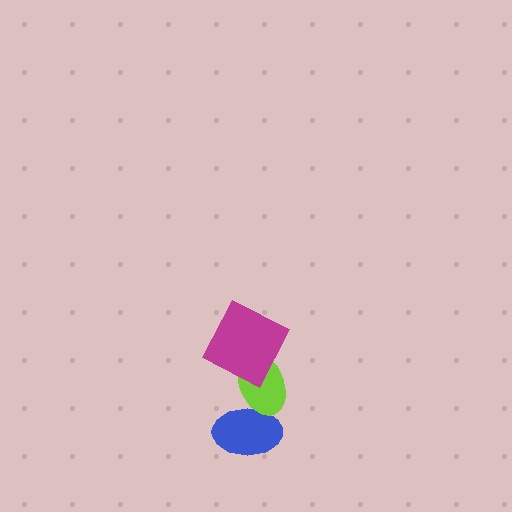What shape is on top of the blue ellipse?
The lime ellipse is on top of the blue ellipse.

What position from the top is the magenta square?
The magenta square is 1st from the top.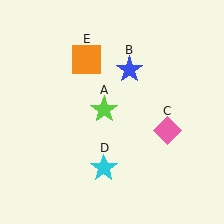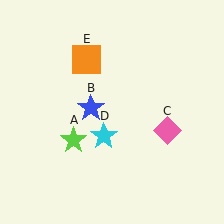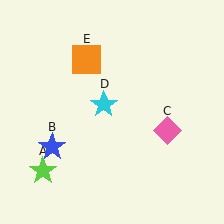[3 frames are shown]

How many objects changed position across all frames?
3 objects changed position: lime star (object A), blue star (object B), cyan star (object D).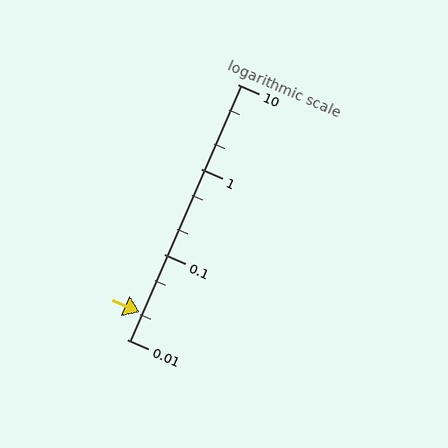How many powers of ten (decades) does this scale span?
The scale spans 3 decades, from 0.01 to 10.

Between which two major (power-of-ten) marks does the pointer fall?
The pointer is between 0.01 and 0.1.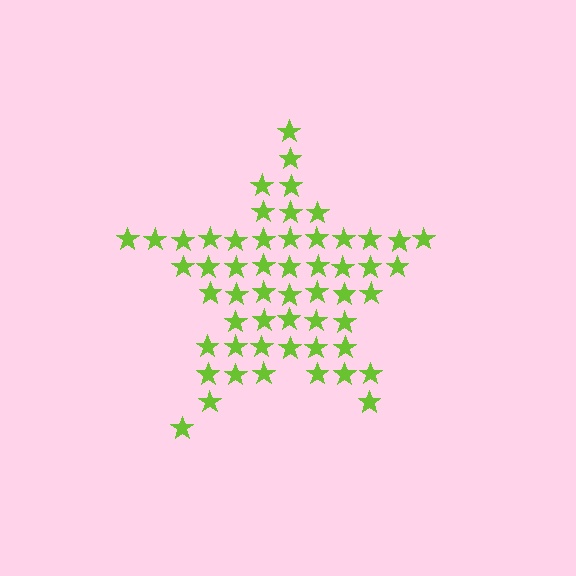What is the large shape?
The large shape is a star.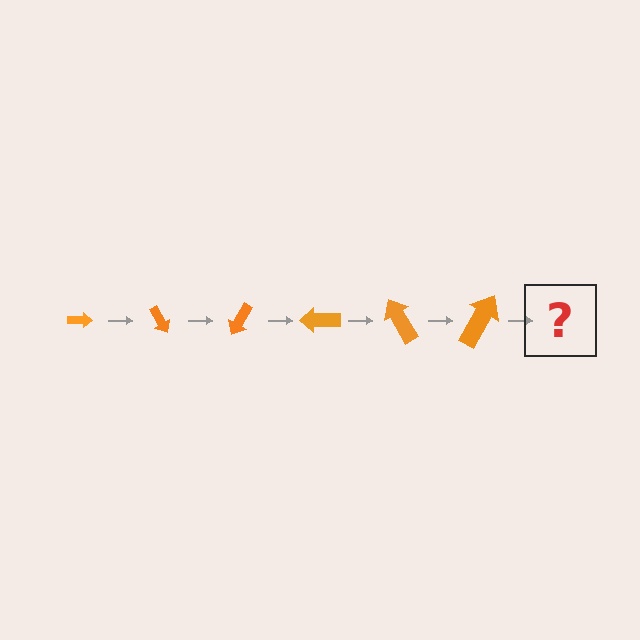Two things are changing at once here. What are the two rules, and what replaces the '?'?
The two rules are that the arrow grows larger each step and it rotates 60 degrees each step. The '?' should be an arrow, larger than the previous one and rotated 360 degrees from the start.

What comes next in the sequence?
The next element should be an arrow, larger than the previous one and rotated 360 degrees from the start.